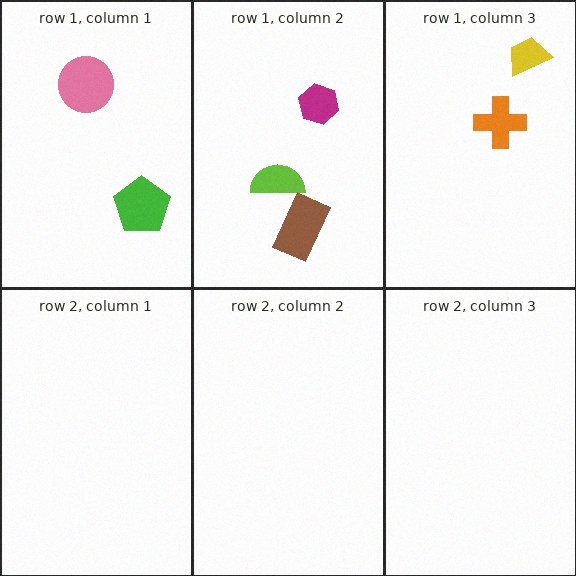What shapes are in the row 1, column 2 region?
The lime semicircle, the magenta hexagon, the brown rectangle.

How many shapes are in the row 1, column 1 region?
2.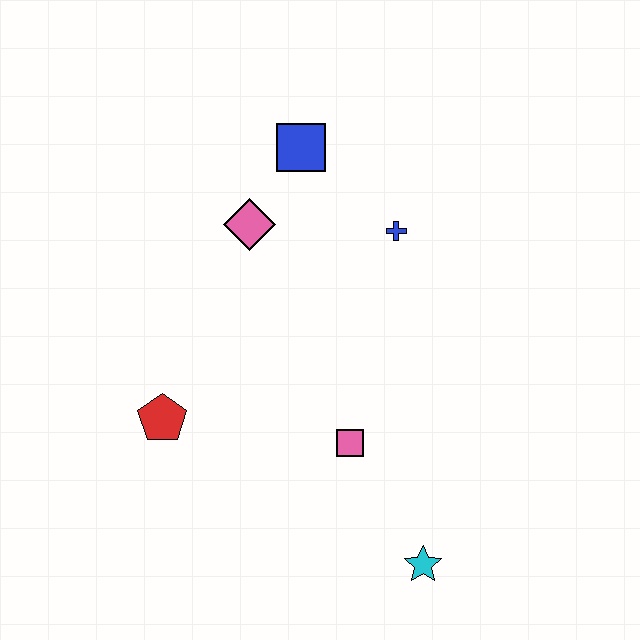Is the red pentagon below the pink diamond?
Yes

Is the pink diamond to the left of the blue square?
Yes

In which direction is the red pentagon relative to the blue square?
The red pentagon is below the blue square.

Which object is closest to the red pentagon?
The pink square is closest to the red pentagon.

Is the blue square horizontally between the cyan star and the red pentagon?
Yes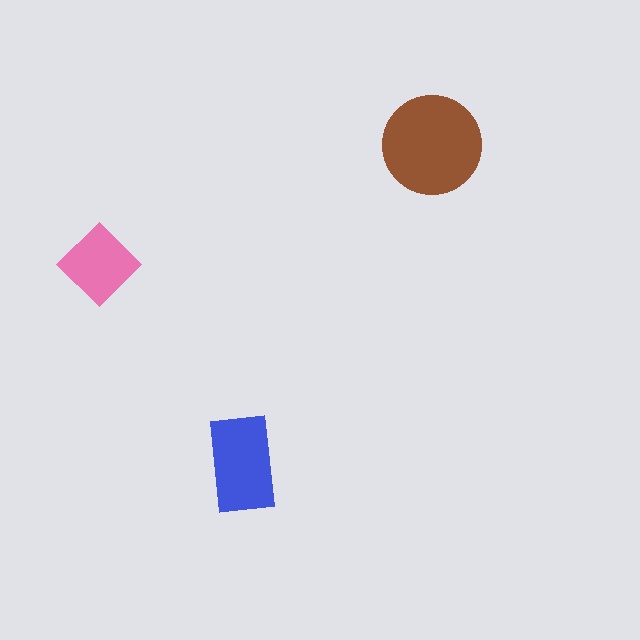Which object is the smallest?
The pink diamond.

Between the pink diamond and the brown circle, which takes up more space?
The brown circle.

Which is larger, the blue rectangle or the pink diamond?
The blue rectangle.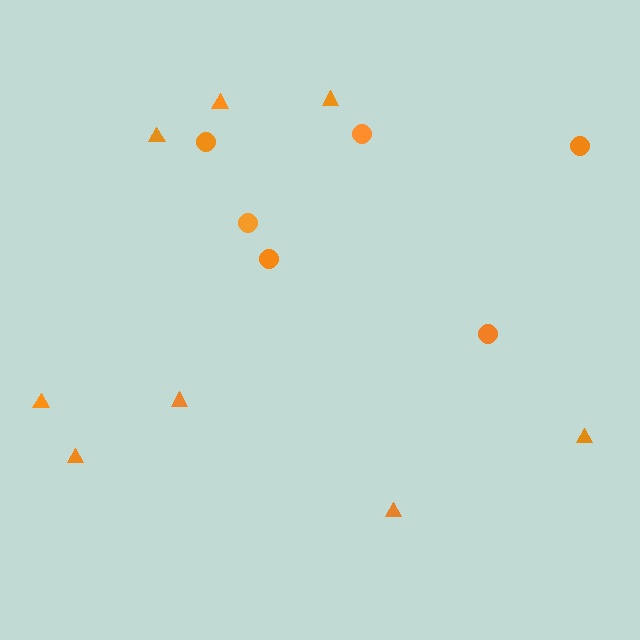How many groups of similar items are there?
There are 2 groups: one group of circles (6) and one group of triangles (8).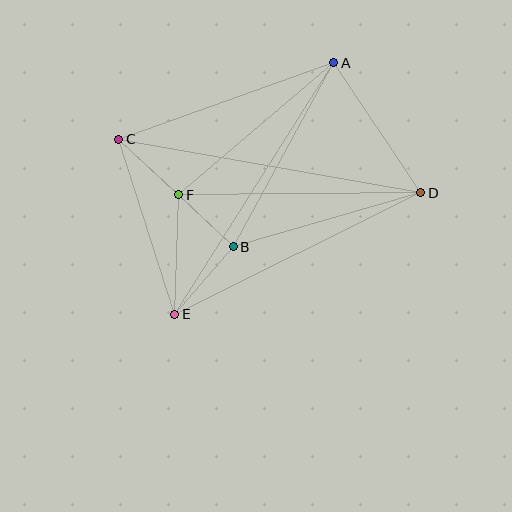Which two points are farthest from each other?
Points C and D are farthest from each other.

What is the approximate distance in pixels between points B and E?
The distance between B and E is approximately 89 pixels.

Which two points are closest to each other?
Points B and F are closest to each other.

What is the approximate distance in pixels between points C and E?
The distance between C and E is approximately 184 pixels.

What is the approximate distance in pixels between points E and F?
The distance between E and F is approximately 120 pixels.